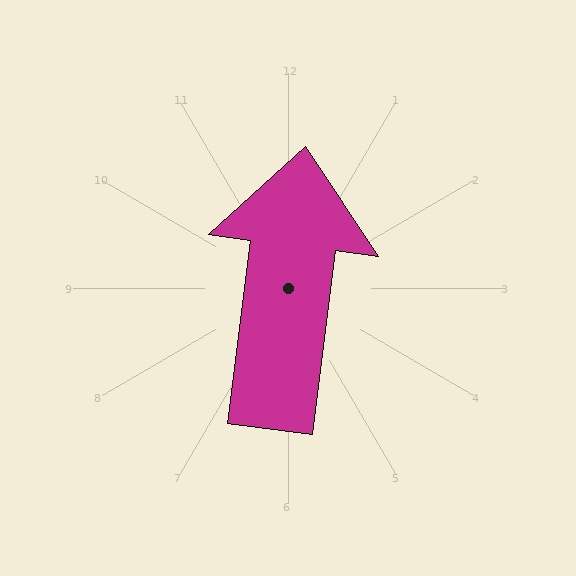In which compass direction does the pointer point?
North.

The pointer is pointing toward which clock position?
Roughly 12 o'clock.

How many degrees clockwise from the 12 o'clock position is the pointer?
Approximately 7 degrees.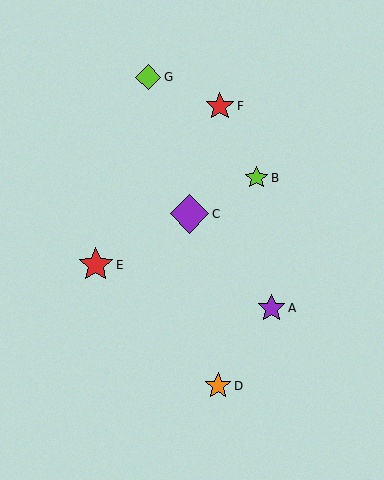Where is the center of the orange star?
The center of the orange star is at (218, 386).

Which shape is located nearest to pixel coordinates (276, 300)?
The purple star (labeled A) at (271, 308) is nearest to that location.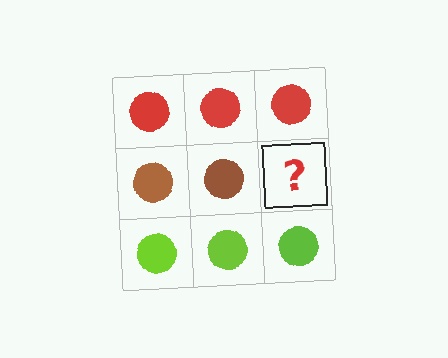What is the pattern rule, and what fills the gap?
The rule is that each row has a consistent color. The gap should be filled with a brown circle.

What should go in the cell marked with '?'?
The missing cell should contain a brown circle.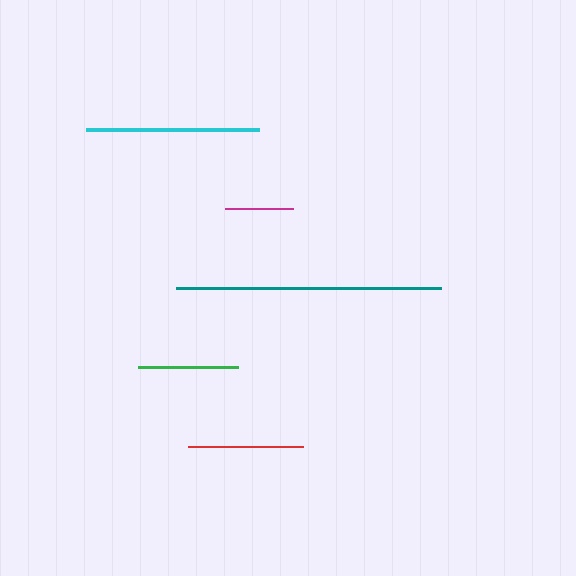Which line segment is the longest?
The teal line is the longest at approximately 265 pixels.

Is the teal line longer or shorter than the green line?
The teal line is longer than the green line.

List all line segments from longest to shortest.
From longest to shortest: teal, cyan, red, green, magenta.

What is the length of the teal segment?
The teal segment is approximately 265 pixels long.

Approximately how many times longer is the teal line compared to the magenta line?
The teal line is approximately 3.9 times the length of the magenta line.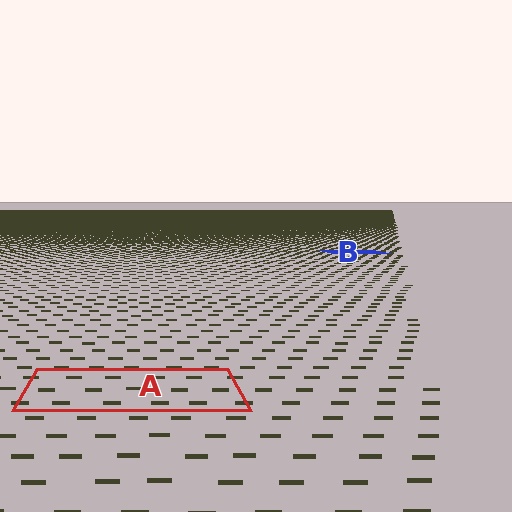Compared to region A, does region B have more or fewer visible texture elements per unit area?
Region B has more texture elements per unit area — they are packed more densely because it is farther away.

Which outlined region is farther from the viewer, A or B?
Region B is farther from the viewer — the texture elements inside it appear smaller and more densely packed.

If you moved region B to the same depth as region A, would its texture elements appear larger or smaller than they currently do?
They would appear larger. At a closer depth, the same texture elements are projected at a bigger on-screen size.